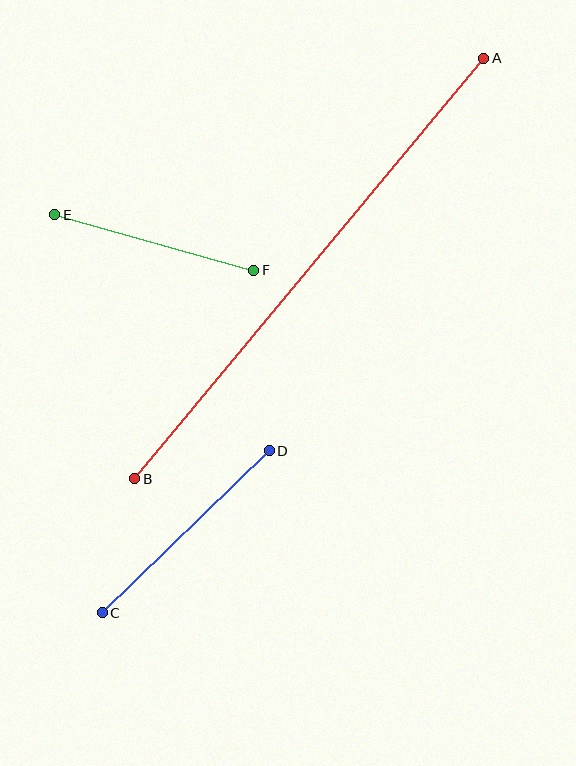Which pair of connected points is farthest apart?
Points A and B are farthest apart.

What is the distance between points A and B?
The distance is approximately 546 pixels.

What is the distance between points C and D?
The distance is approximately 233 pixels.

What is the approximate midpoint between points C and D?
The midpoint is at approximately (186, 532) pixels.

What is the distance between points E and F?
The distance is approximately 207 pixels.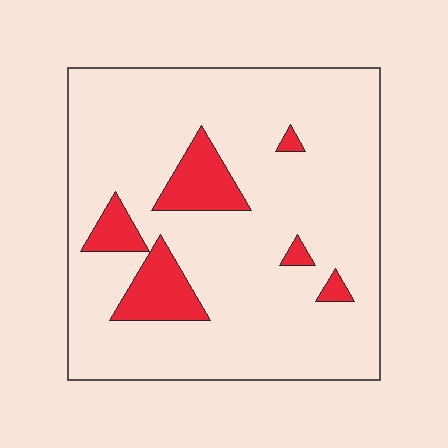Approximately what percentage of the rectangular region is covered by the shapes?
Approximately 15%.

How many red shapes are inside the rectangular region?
6.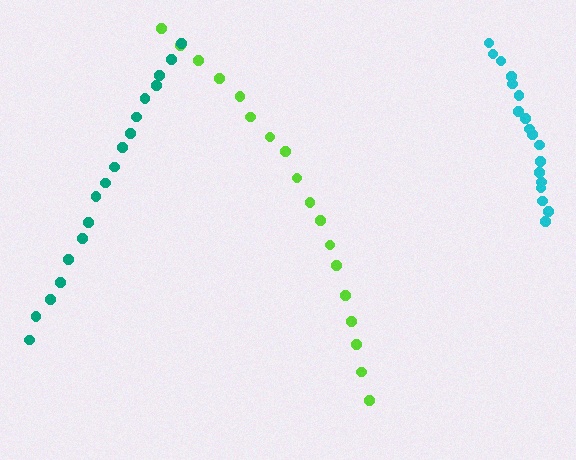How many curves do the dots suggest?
There are 3 distinct paths.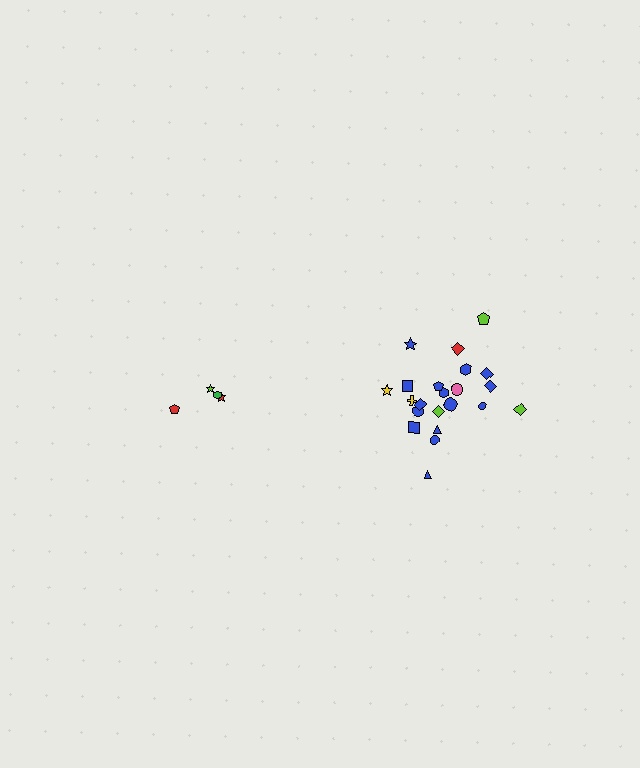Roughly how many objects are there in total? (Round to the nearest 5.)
Roughly 25 objects in total.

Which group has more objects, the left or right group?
The right group.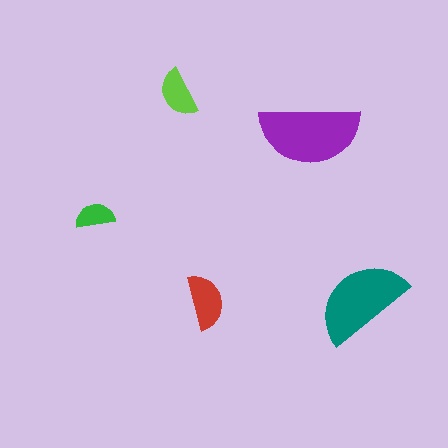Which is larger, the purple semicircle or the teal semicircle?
The purple one.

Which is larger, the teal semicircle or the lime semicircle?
The teal one.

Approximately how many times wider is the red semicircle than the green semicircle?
About 1.5 times wider.